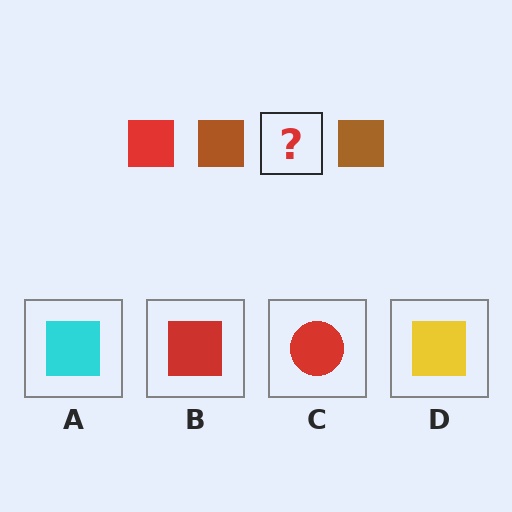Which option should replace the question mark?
Option B.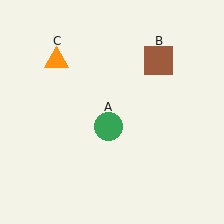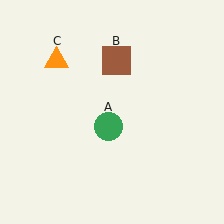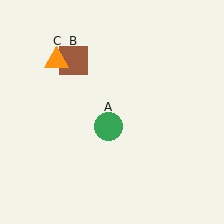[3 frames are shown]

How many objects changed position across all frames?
1 object changed position: brown square (object B).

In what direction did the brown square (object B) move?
The brown square (object B) moved left.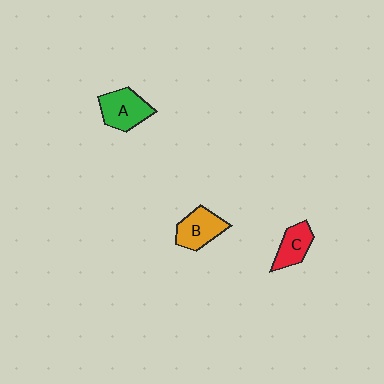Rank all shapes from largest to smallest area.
From largest to smallest: A (green), B (orange), C (red).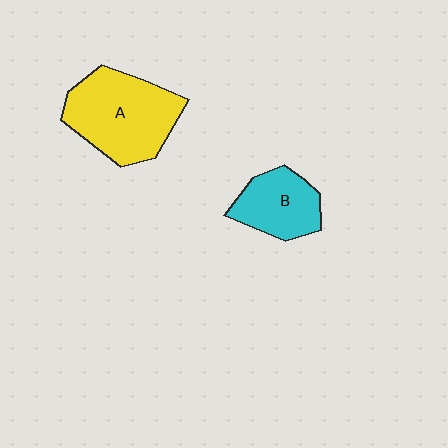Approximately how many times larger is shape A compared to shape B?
Approximately 1.7 times.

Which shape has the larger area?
Shape A (yellow).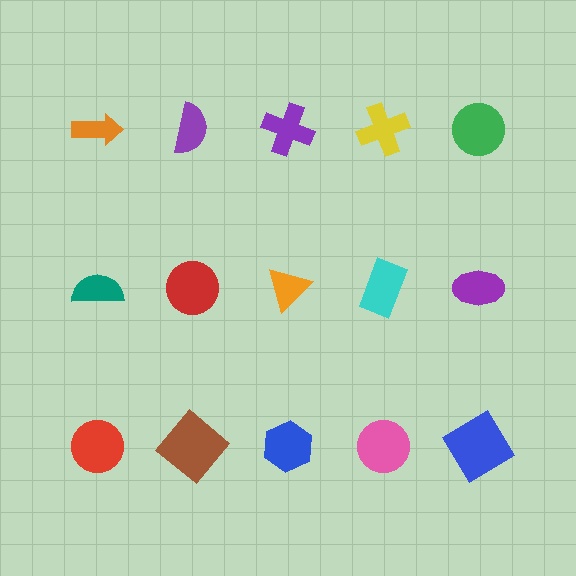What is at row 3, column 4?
A pink circle.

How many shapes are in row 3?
5 shapes.